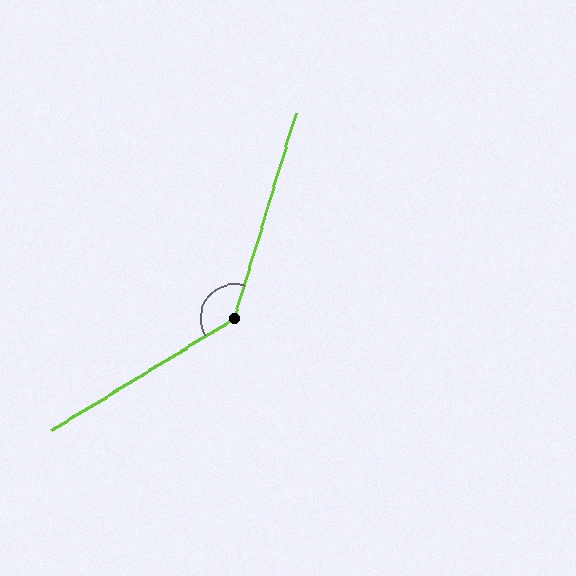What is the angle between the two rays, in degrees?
Approximately 138 degrees.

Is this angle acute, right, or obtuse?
It is obtuse.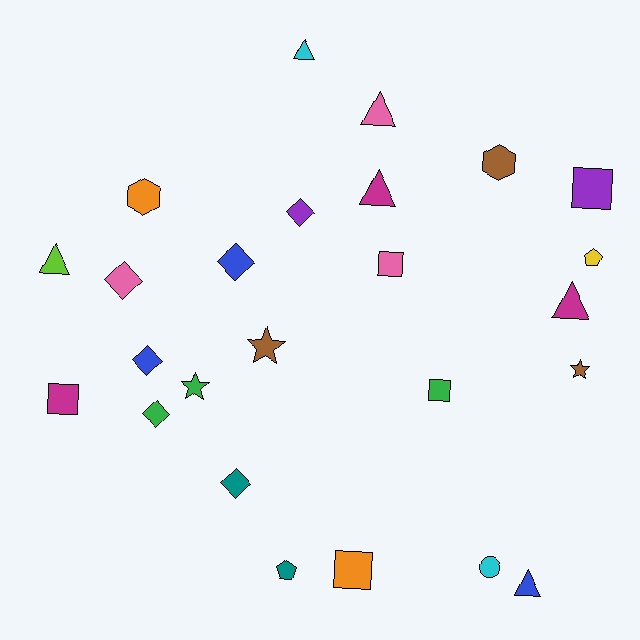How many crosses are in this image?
There are no crosses.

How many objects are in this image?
There are 25 objects.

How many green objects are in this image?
There are 3 green objects.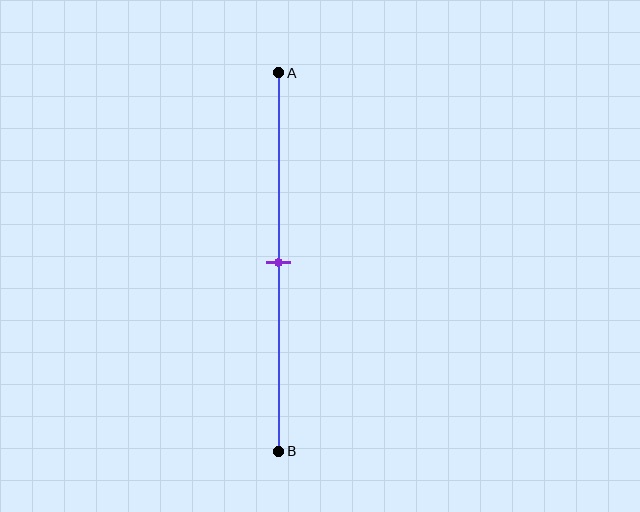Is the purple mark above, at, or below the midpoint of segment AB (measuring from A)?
The purple mark is approximately at the midpoint of segment AB.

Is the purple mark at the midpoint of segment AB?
Yes, the mark is approximately at the midpoint.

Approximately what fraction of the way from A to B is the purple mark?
The purple mark is approximately 50% of the way from A to B.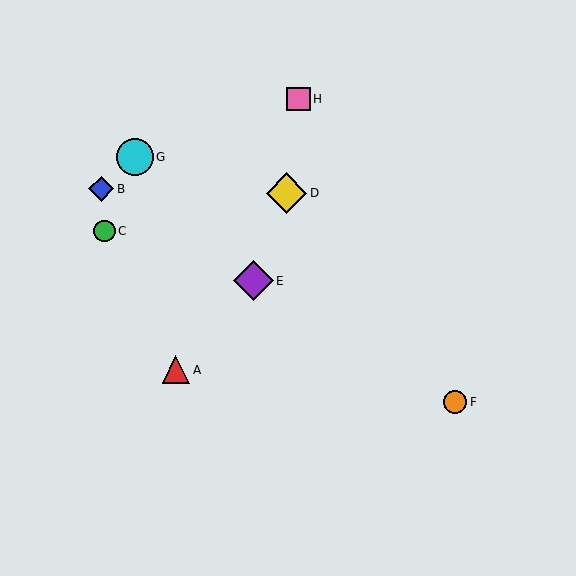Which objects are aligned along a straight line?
Objects B, E, F are aligned along a straight line.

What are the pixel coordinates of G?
Object G is at (135, 157).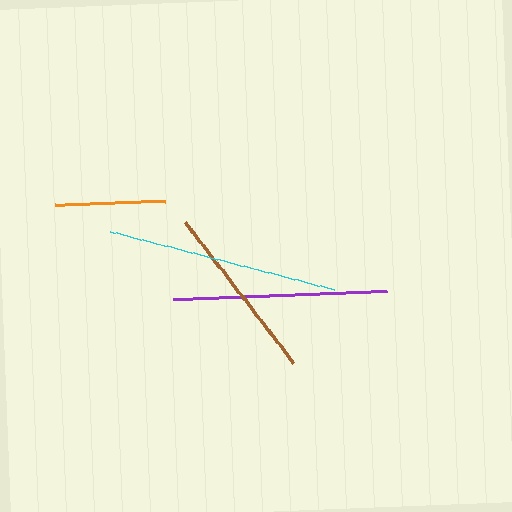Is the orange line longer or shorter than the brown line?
The brown line is longer than the orange line.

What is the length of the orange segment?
The orange segment is approximately 110 pixels long.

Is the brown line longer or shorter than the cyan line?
The cyan line is longer than the brown line.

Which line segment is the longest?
The cyan line is the longest at approximately 232 pixels.